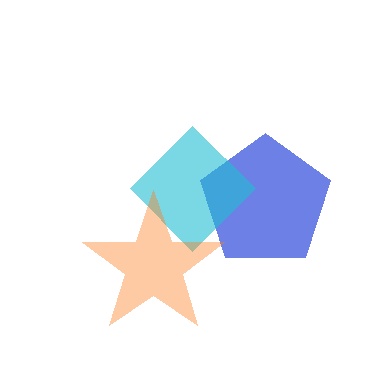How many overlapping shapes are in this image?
There are 3 overlapping shapes in the image.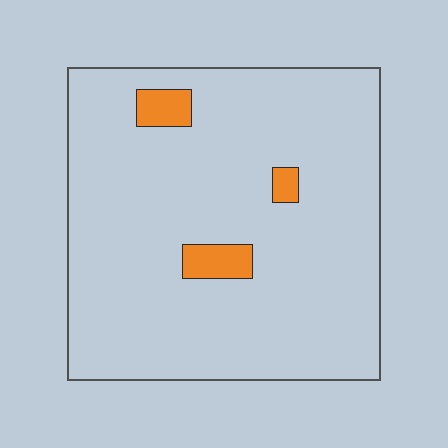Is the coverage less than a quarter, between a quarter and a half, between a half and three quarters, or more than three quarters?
Less than a quarter.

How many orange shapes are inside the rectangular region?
3.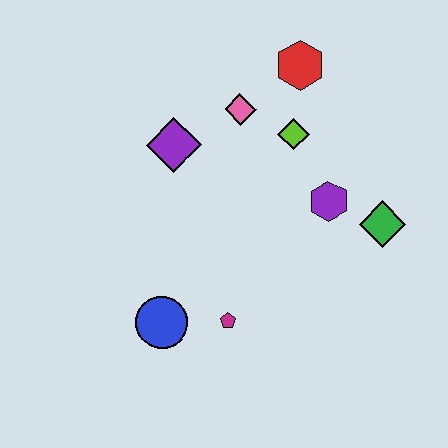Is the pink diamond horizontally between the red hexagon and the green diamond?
No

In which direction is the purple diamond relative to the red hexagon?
The purple diamond is to the left of the red hexagon.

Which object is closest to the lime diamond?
The pink diamond is closest to the lime diamond.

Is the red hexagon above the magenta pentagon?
Yes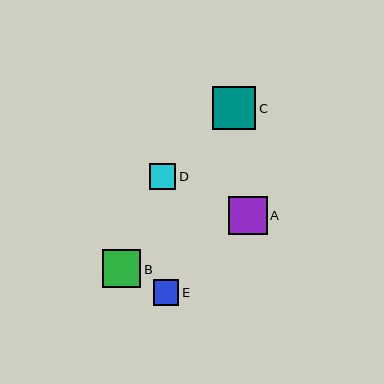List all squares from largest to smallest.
From largest to smallest: C, A, B, D, E.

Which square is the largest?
Square C is the largest with a size of approximately 43 pixels.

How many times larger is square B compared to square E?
Square B is approximately 1.5 times the size of square E.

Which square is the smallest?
Square E is the smallest with a size of approximately 25 pixels.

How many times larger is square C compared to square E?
Square C is approximately 1.7 times the size of square E.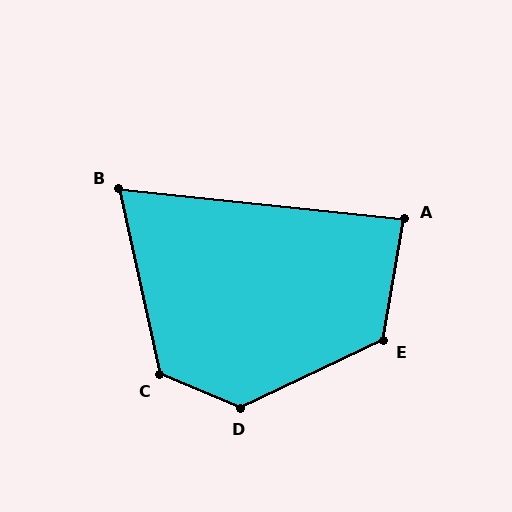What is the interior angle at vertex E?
Approximately 125 degrees (obtuse).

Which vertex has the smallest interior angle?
B, at approximately 72 degrees.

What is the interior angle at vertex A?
Approximately 86 degrees (approximately right).